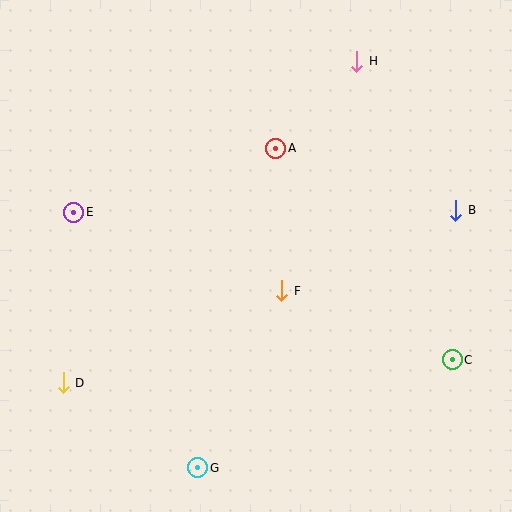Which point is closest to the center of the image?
Point F at (282, 291) is closest to the center.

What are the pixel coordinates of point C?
Point C is at (452, 360).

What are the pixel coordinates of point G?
Point G is at (198, 468).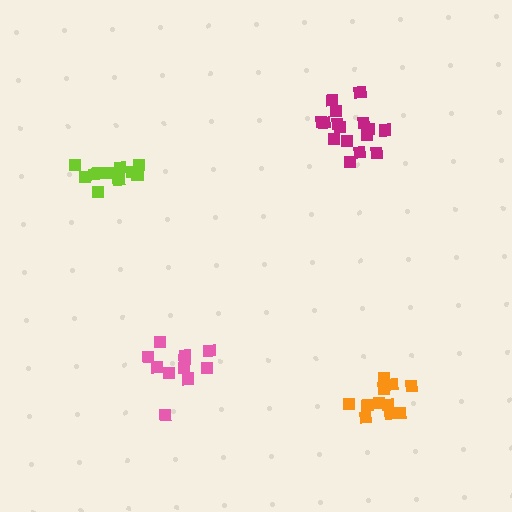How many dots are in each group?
Group 1: 11 dots, Group 2: 16 dots, Group 3: 11 dots, Group 4: 11 dots (49 total).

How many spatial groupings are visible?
There are 4 spatial groupings.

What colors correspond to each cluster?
The clusters are colored: pink, magenta, orange, lime.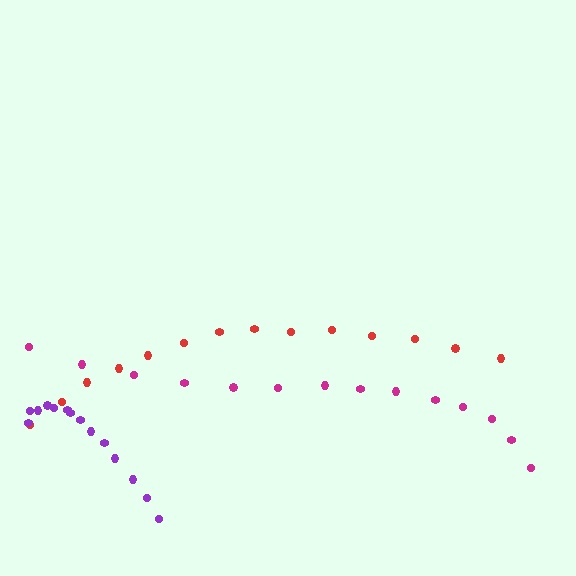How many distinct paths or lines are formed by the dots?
There are 3 distinct paths.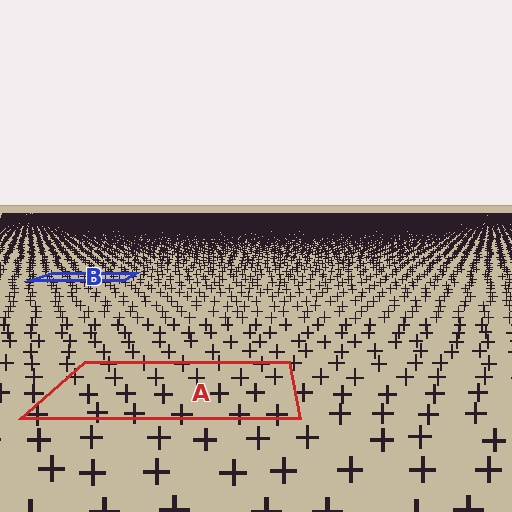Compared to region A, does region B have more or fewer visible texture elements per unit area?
Region B has more texture elements per unit area — they are packed more densely because it is farther away.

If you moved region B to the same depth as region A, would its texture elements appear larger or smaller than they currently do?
They would appear larger. At a closer depth, the same texture elements are projected at a bigger on-screen size.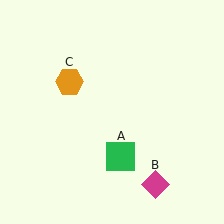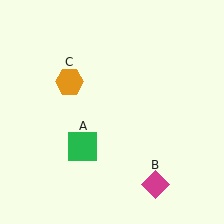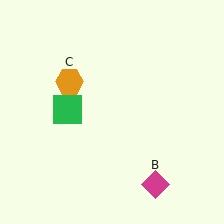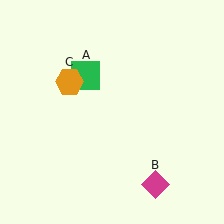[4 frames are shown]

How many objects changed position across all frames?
1 object changed position: green square (object A).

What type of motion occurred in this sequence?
The green square (object A) rotated clockwise around the center of the scene.